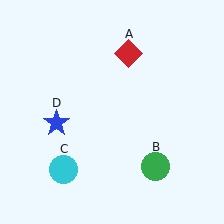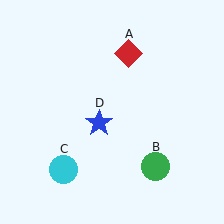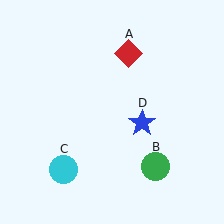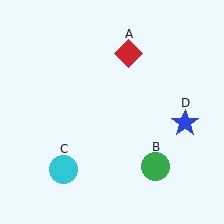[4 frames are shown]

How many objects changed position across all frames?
1 object changed position: blue star (object D).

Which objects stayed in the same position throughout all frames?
Red diamond (object A) and green circle (object B) and cyan circle (object C) remained stationary.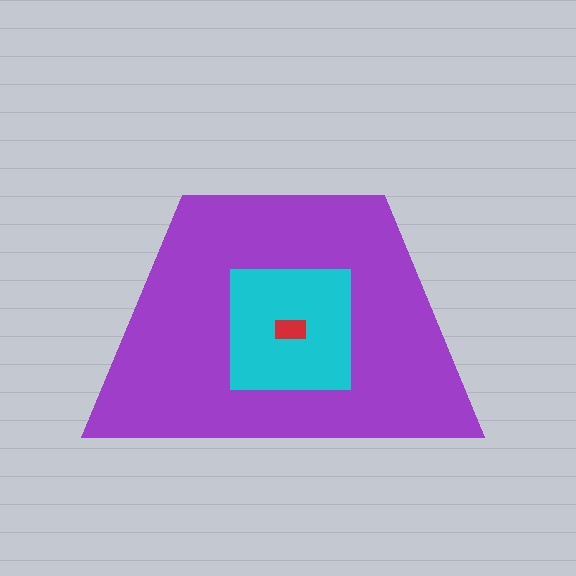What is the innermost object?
The red rectangle.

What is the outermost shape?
The purple trapezoid.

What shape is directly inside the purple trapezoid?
The cyan square.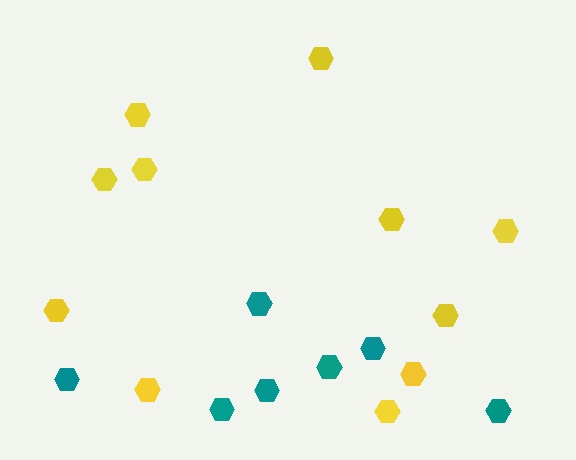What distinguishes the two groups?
There are 2 groups: one group of yellow hexagons (11) and one group of teal hexagons (7).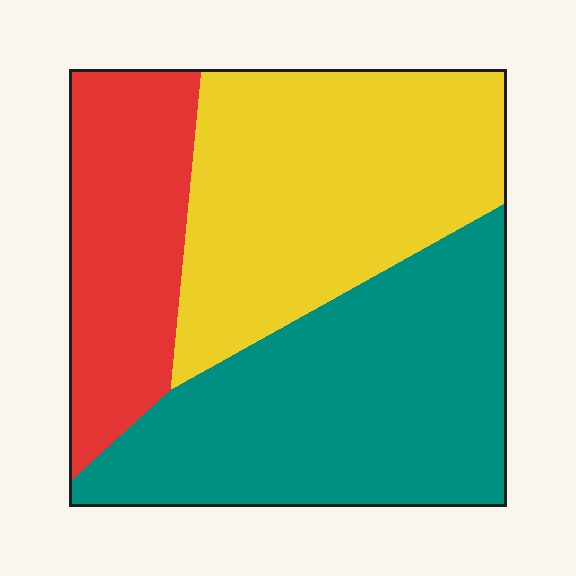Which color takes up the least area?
Red, at roughly 20%.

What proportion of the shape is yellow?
Yellow covers around 35% of the shape.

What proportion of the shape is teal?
Teal takes up between a quarter and a half of the shape.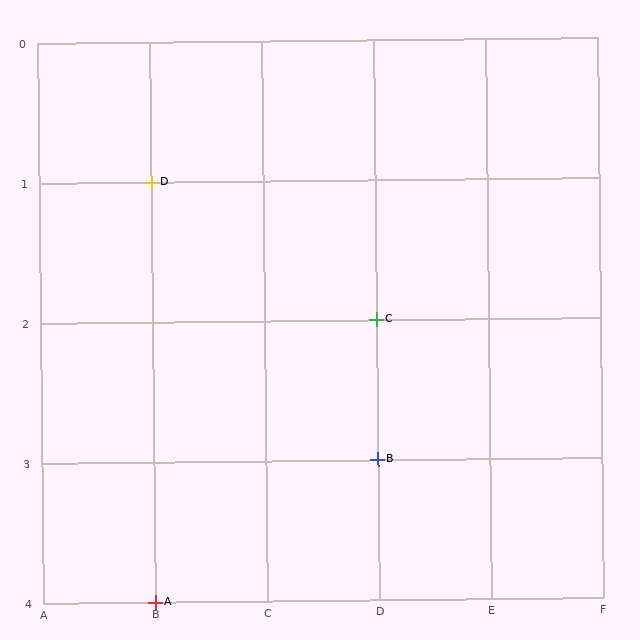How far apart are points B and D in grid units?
Points B and D are 2 columns and 2 rows apart (about 2.8 grid units diagonally).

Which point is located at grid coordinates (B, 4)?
Point A is at (B, 4).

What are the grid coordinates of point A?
Point A is at grid coordinates (B, 4).